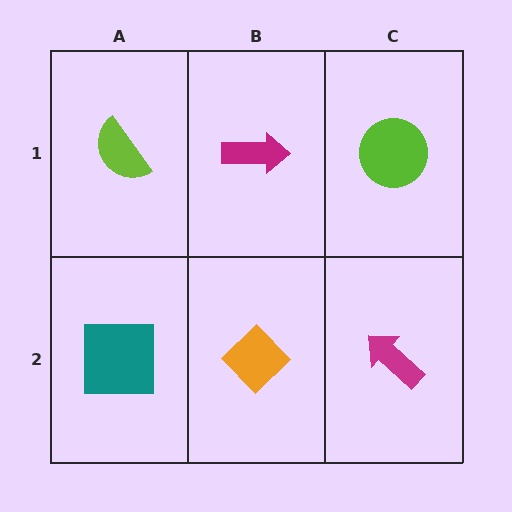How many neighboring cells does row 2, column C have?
2.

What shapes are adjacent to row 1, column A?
A teal square (row 2, column A), a magenta arrow (row 1, column B).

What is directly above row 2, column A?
A lime semicircle.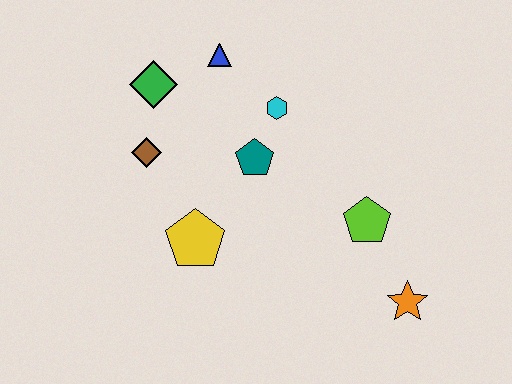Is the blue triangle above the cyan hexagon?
Yes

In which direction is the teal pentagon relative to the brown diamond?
The teal pentagon is to the right of the brown diamond.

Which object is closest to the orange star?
The lime pentagon is closest to the orange star.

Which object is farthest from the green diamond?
The orange star is farthest from the green diamond.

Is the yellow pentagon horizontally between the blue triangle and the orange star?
No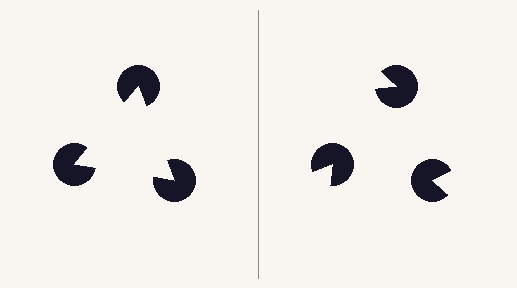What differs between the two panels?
The pac-man discs are positioned identically on both sides; only the wedge orientations differ. On the left they align to a triangle; on the right they are misaligned.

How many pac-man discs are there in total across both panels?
6 — 3 on each side.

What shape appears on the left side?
An illusory triangle.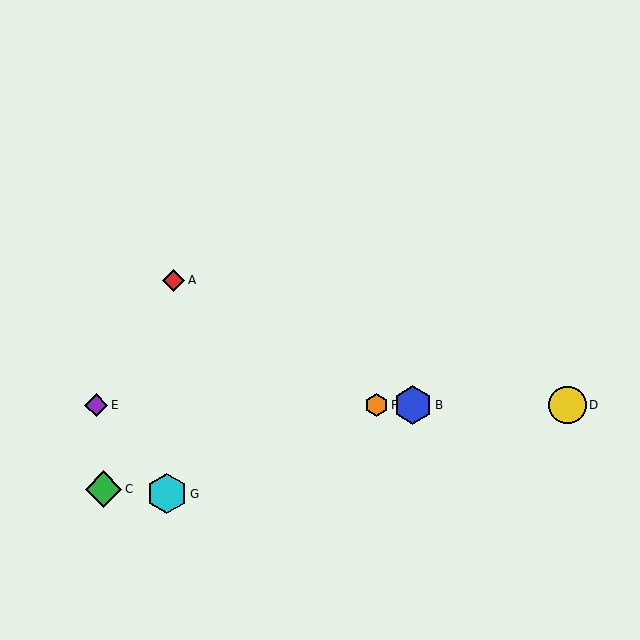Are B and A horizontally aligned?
No, B is at y≈405 and A is at y≈280.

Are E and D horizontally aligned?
Yes, both are at y≈405.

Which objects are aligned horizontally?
Objects B, D, E, F are aligned horizontally.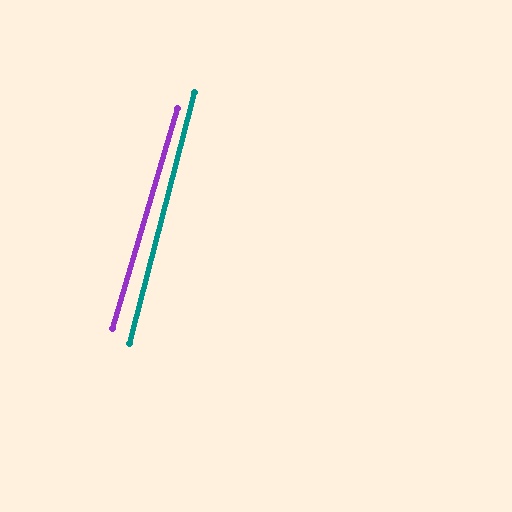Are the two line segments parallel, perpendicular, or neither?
Parallel — their directions differ by only 1.8°.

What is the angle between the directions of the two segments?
Approximately 2 degrees.